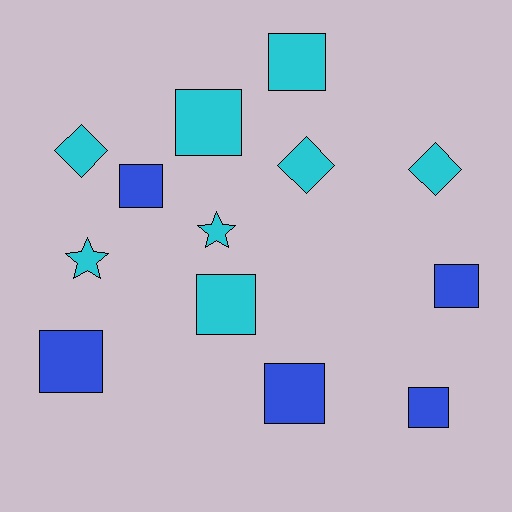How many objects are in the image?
There are 13 objects.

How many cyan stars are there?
There are 2 cyan stars.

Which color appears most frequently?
Cyan, with 8 objects.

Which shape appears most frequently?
Square, with 8 objects.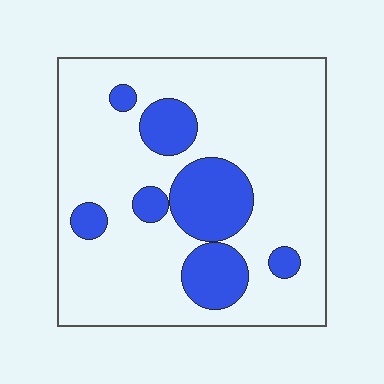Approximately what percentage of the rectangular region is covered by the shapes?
Approximately 20%.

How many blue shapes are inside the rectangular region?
7.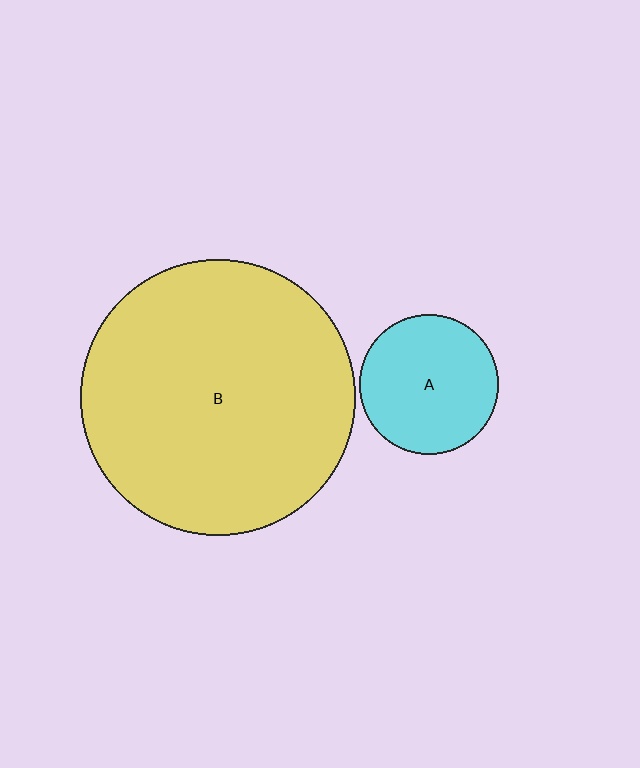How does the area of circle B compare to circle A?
Approximately 3.9 times.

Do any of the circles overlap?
No, none of the circles overlap.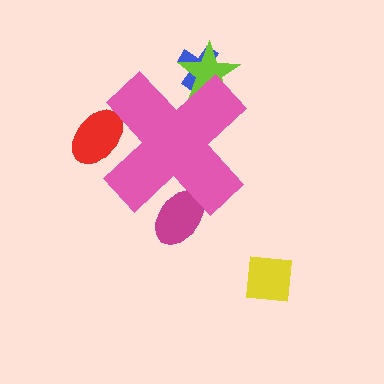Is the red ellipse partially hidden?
Yes, the red ellipse is partially hidden behind the pink cross.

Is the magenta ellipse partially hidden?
Yes, the magenta ellipse is partially hidden behind the pink cross.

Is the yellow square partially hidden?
No, the yellow square is fully visible.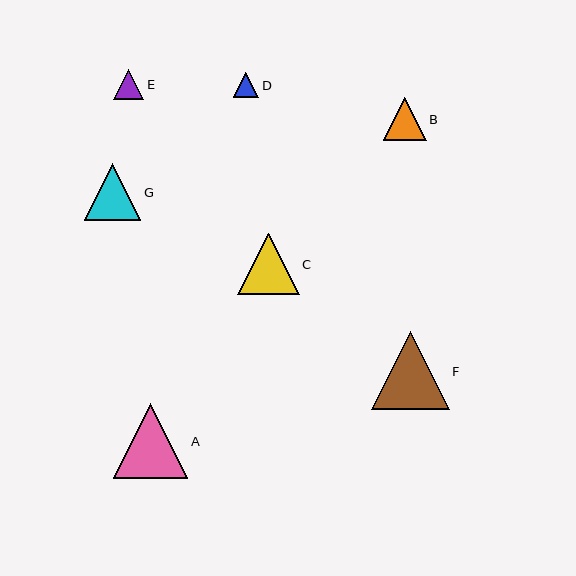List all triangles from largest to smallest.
From largest to smallest: F, A, C, G, B, E, D.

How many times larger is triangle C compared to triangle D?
Triangle C is approximately 2.4 times the size of triangle D.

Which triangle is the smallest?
Triangle D is the smallest with a size of approximately 25 pixels.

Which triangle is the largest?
Triangle F is the largest with a size of approximately 78 pixels.